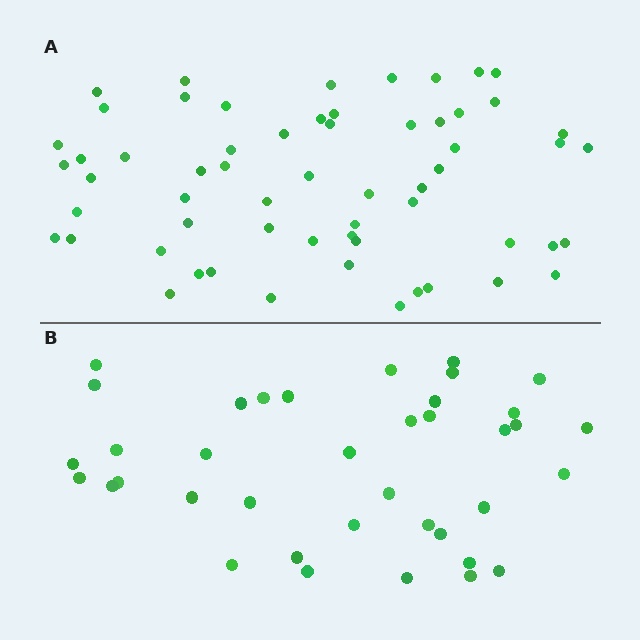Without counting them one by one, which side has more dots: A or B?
Region A (the top region) has more dots.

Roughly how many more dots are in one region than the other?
Region A has approximately 20 more dots than region B.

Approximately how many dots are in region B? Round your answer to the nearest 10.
About 40 dots. (The exact count is 38, which rounds to 40.)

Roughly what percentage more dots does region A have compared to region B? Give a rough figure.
About 60% more.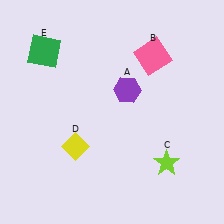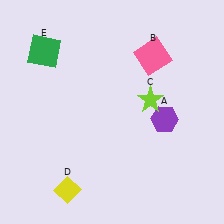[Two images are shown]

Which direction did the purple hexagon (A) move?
The purple hexagon (A) moved right.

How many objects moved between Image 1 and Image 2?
3 objects moved between the two images.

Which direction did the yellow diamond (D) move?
The yellow diamond (D) moved down.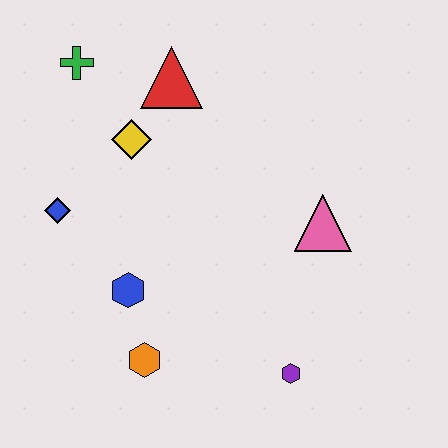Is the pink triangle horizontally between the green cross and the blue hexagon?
No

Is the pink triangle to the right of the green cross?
Yes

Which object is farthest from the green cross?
The purple hexagon is farthest from the green cross.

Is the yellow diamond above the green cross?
No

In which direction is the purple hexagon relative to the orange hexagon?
The purple hexagon is to the right of the orange hexagon.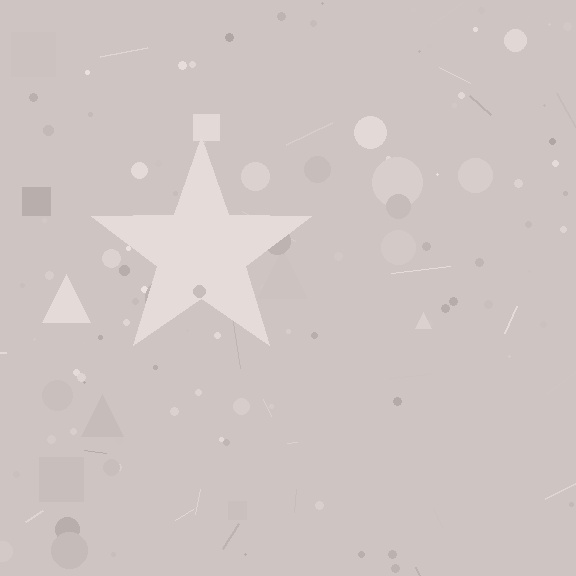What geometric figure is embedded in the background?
A star is embedded in the background.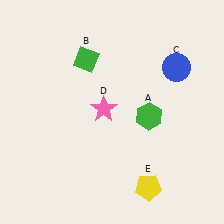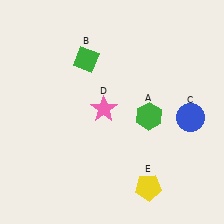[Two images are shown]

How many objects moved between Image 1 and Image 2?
1 object moved between the two images.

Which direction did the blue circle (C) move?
The blue circle (C) moved down.